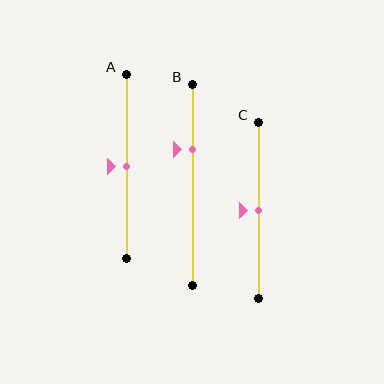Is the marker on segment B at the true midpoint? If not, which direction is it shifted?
No, the marker on segment B is shifted upward by about 18% of the segment length.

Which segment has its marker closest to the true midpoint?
Segment A has its marker closest to the true midpoint.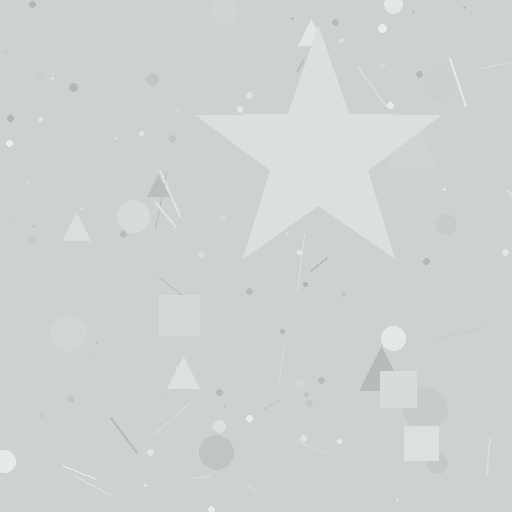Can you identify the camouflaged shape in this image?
The camouflaged shape is a star.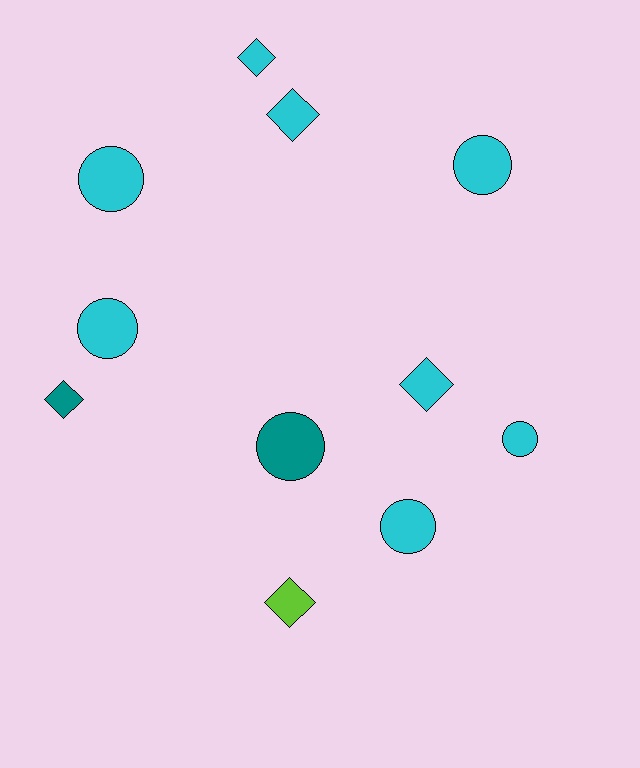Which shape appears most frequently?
Circle, with 6 objects.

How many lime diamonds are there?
There is 1 lime diamond.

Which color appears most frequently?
Cyan, with 8 objects.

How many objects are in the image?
There are 11 objects.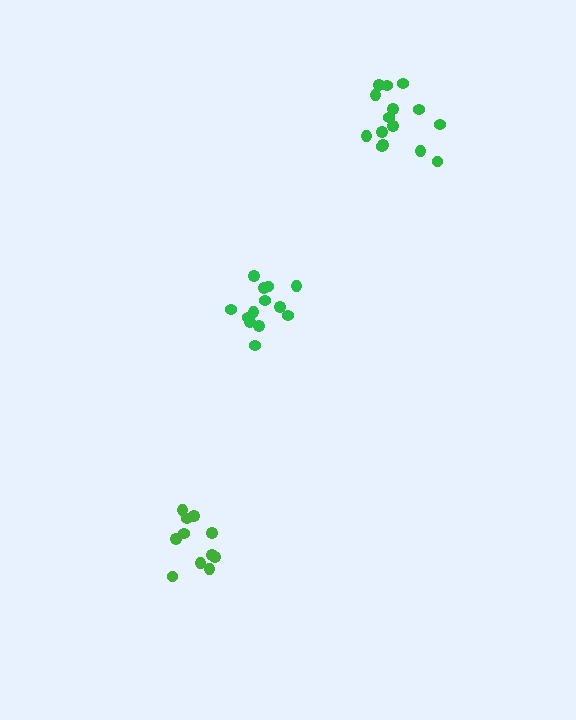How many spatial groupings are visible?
There are 3 spatial groupings.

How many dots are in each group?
Group 1: 11 dots, Group 2: 15 dots, Group 3: 13 dots (39 total).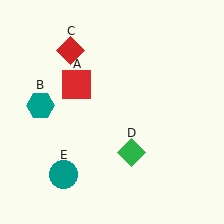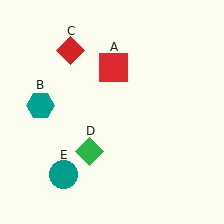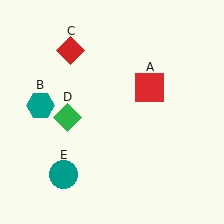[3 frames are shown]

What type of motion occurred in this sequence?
The red square (object A), green diamond (object D) rotated clockwise around the center of the scene.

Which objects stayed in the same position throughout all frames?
Teal hexagon (object B) and red diamond (object C) and teal circle (object E) remained stationary.